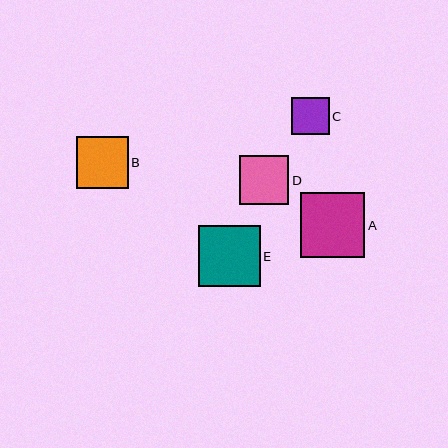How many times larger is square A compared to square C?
Square A is approximately 1.7 times the size of square C.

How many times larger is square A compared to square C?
Square A is approximately 1.7 times the size of square C.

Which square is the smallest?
Square C is the smallest with a size of approximately 37 pixels.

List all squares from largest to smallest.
From largest to smallest: A, E, B, D, C.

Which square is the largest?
Square A is the largest with a size of approximately 65 pixels.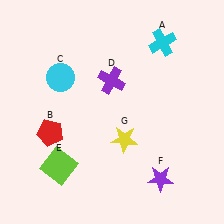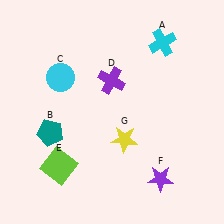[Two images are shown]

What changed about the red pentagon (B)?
In Image 1, B is red. In Image 2, it changed to teal.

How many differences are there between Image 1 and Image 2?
There is 1 difference between the two images.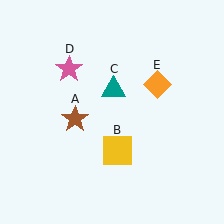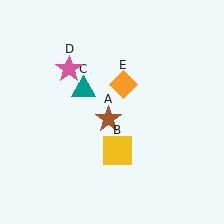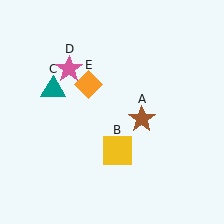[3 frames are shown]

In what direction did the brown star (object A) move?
The brown star (object A) moved right.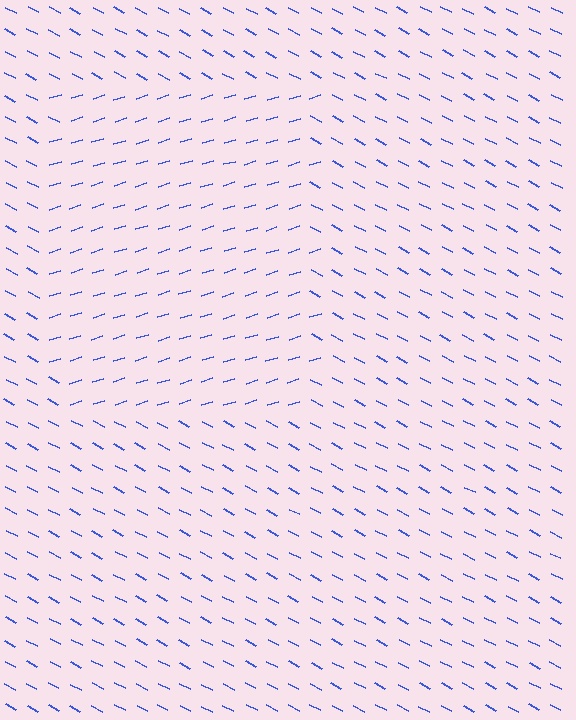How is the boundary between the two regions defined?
The boundary is defined purely by a change in line orientation (approximately 45 degrees difference). All lines are the same color and thickness.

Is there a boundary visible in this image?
Yes, there is a texture boundary formed by a change in line orientation.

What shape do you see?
I see a rectangle.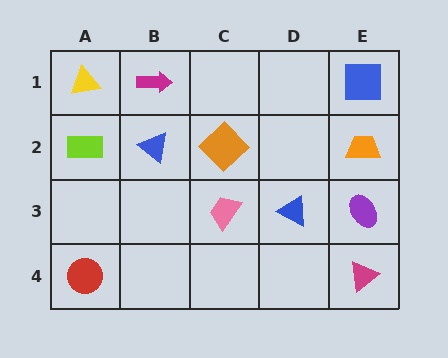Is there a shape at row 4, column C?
No, that cell is empty.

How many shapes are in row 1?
3 shapes.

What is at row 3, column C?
A pink trapezoid.